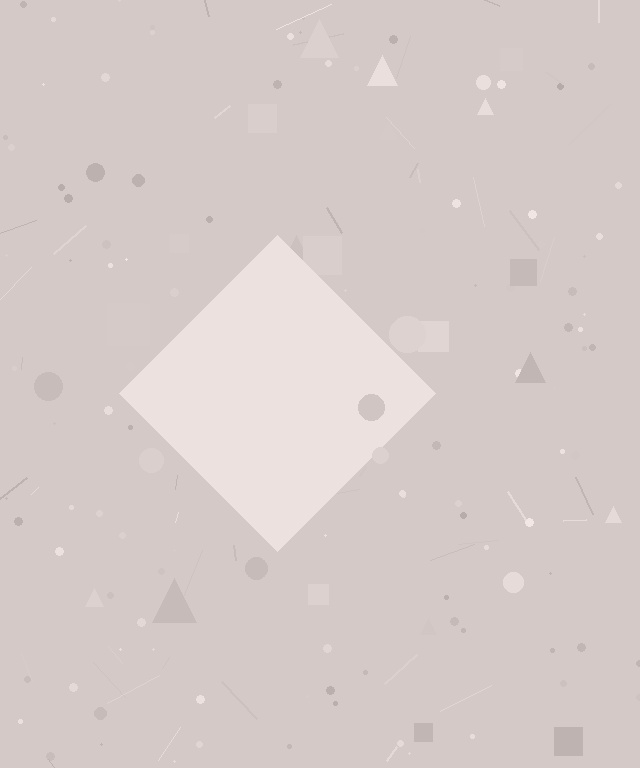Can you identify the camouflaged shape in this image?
The camouflaged shape is a diamond.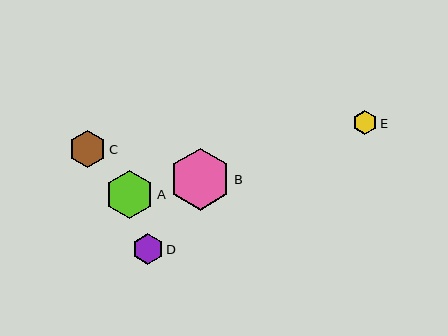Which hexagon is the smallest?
Hexagon E is the smallest with a size of approximately 24 pixels.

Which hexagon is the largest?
Hexagon B is the largest with a size of approximately 62 pixels.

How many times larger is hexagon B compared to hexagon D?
Hexagon B is approximately 2.0 times the size of hexagon D.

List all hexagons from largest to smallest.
From largest to smallest: B, A, C, D, E.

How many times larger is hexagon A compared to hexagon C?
Hexagon A is approximately 1.3 times the size of hexagon C.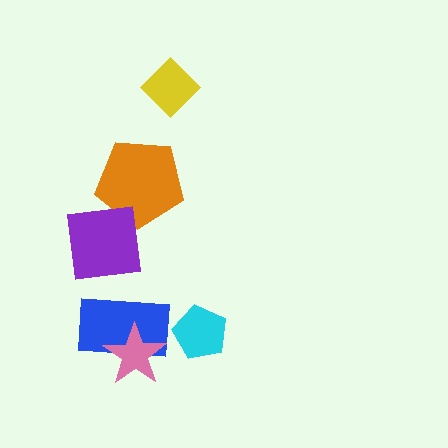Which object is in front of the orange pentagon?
The purple square is in front of the orange pentagon.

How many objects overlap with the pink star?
1 object overlaps with the pink star.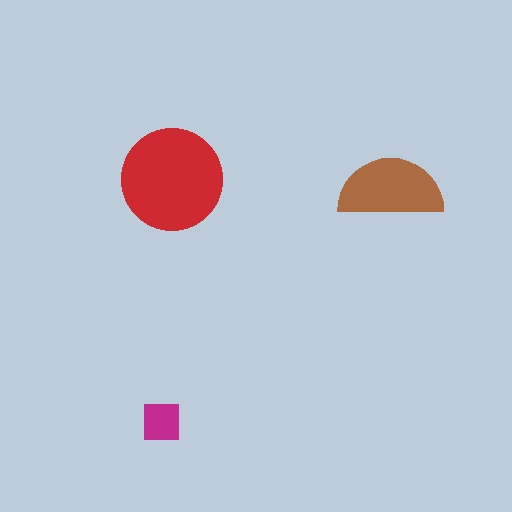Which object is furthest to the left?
The magenta square is leftmost.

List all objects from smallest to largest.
The magenta square, the brown semicircle, the red circle.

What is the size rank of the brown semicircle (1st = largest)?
2nd.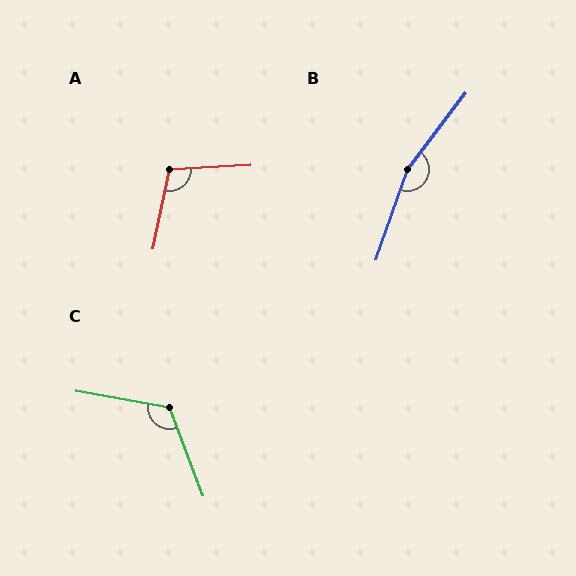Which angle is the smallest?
A, at approximately 105 degrees.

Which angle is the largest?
B, at approximately 162 degrees.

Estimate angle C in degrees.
Approximately 121 degrees.